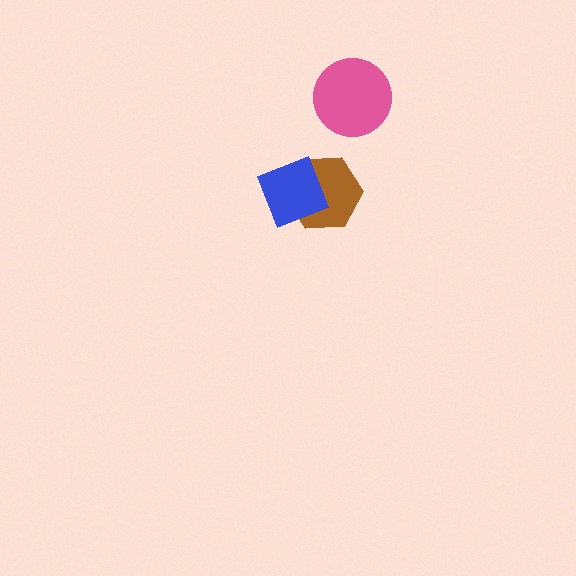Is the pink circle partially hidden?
No, no other shape covers it.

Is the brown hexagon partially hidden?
Yes, it is partially covered by another shape.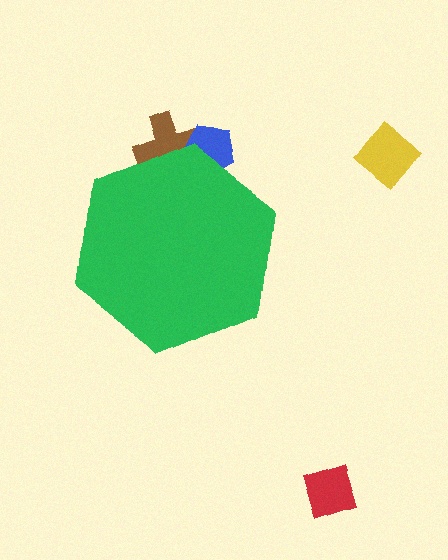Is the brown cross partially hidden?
Yes, the brown cross is partially hidden behind the green hexagon.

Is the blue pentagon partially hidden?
Yes, the blue pentagon is partially hidden behind the green hexagon.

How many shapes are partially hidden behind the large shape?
2 shapes are partially hidden.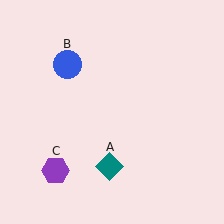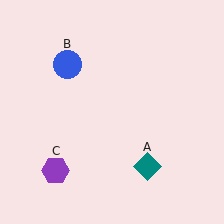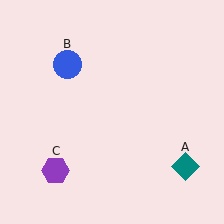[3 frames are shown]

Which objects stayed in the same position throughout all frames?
Blue circle (object B) and purple hexagon (object C) remained stationary.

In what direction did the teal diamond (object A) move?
The teal diamond (object A) moved right.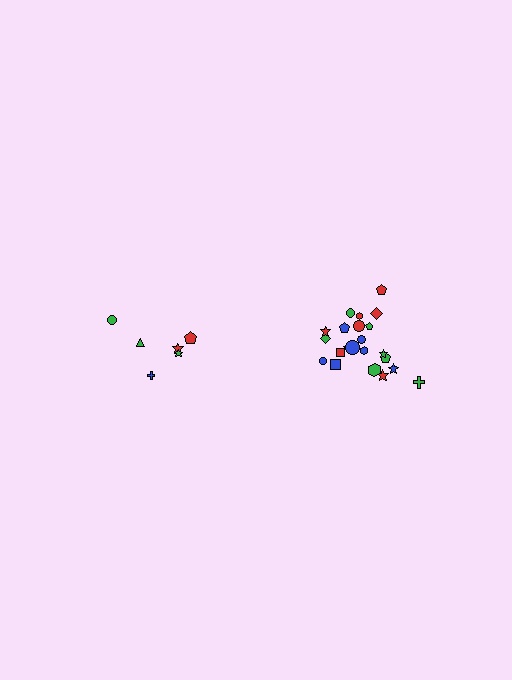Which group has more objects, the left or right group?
The right group.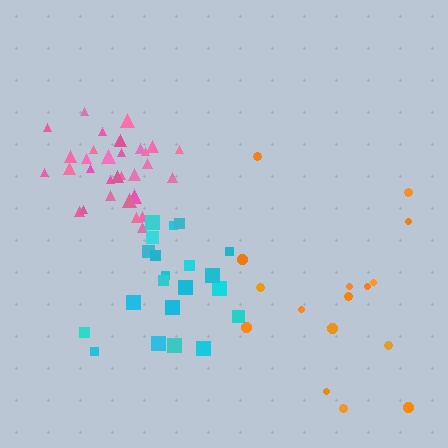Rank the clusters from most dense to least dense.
pink, cyan, orange.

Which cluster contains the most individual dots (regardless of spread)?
Pink (32).